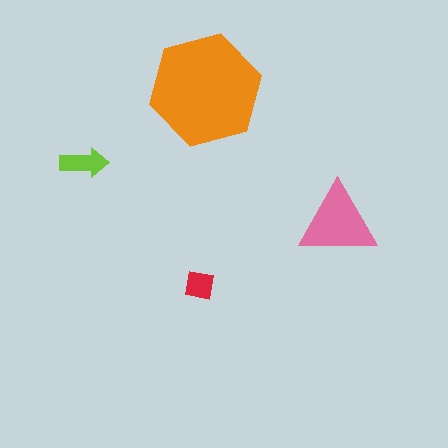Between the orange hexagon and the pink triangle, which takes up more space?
The orange hexagon.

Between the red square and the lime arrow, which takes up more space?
The lime arrow.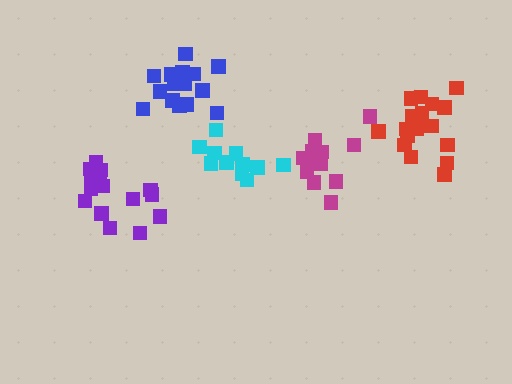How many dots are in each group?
Group 1: 11 dots, Group 2: 17 dots, Group 3: 16 dots, Group 4: 15 dots, Group 5: 12 dots (71 total).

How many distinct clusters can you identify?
There are 5 distinct clusters.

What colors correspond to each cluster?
The clusters are colored: cyan, red, blue, purple, magenta.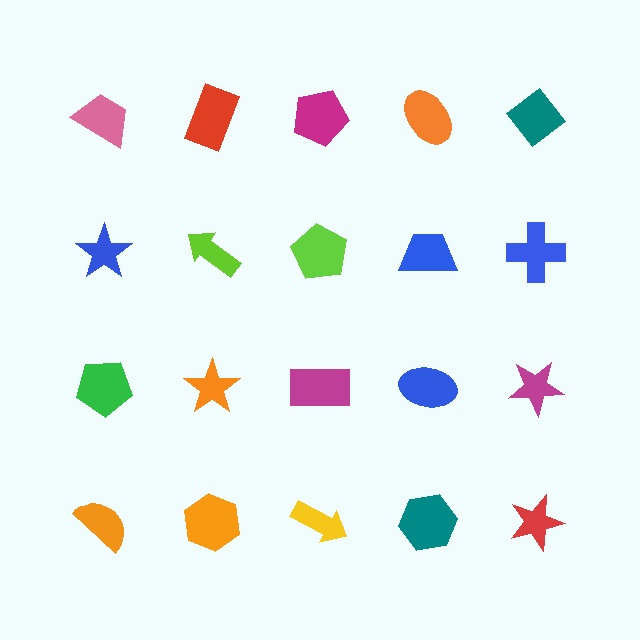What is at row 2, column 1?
A blue star.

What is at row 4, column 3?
A yellow arrow.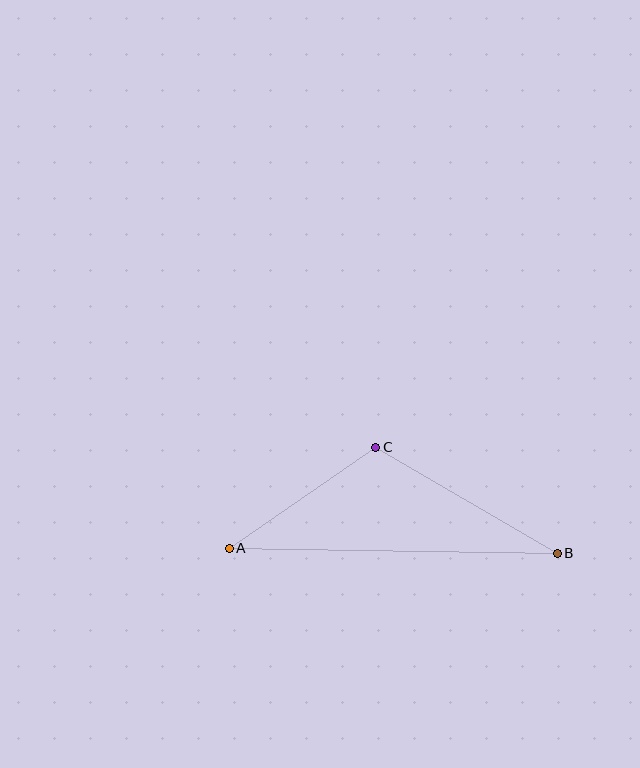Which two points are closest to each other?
Points A and C are closest to each other.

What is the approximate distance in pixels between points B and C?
The distance between B and C is approximately 210 pixels.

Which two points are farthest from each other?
Points A and B are farthest from each other.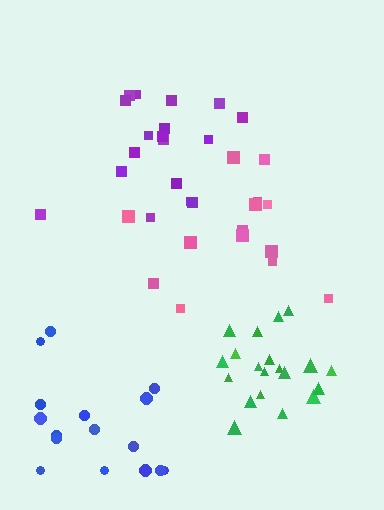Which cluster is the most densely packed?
Green.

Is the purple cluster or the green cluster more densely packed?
Green.